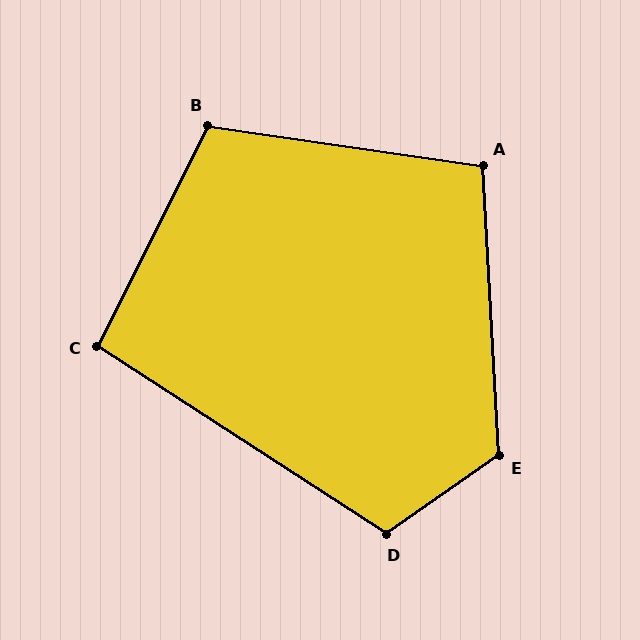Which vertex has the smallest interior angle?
C, at approximately 96 degrees.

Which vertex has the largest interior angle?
E, at approximately 122 degrees.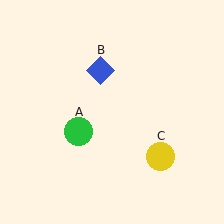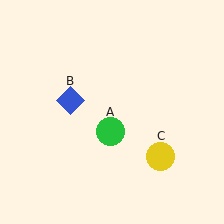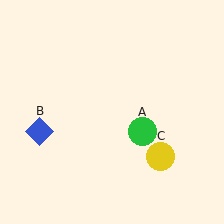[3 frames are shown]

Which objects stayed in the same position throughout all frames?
Yellow circle (object C) remained stationary.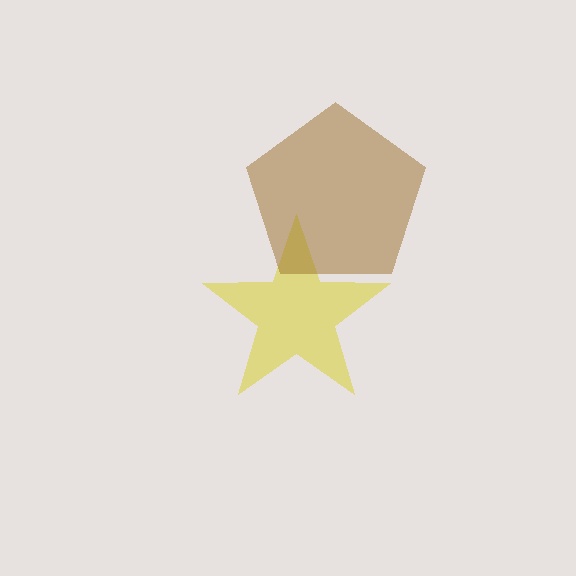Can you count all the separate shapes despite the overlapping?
Yes, there are 2 separate shapes.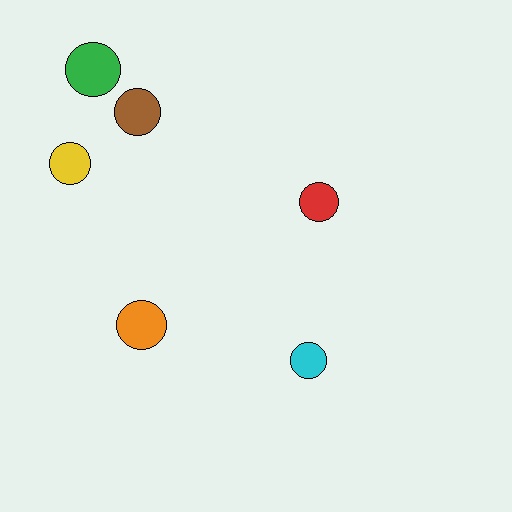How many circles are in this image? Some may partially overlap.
There are 6 circles.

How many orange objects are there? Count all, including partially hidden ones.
There is 1 orange object.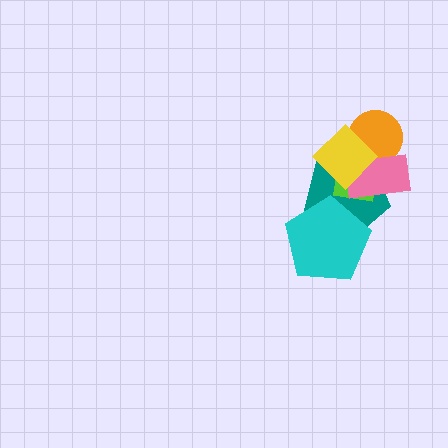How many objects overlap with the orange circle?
3 objects overlap with the orange circle.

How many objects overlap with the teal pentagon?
4 objects overlap with the teal pentagon.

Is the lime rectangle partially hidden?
Yes, it is partially covered by another shape.